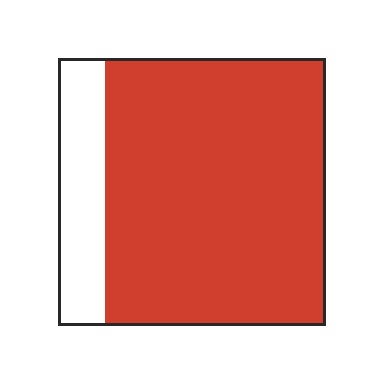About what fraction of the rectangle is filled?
About five sixths (5/6).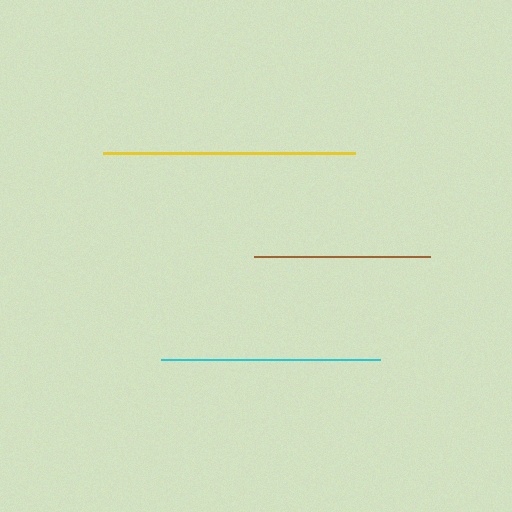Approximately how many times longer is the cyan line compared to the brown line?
The cyan line is approximately 1.2 times the length of the brown line.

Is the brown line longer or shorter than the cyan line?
The cyan line is longer than the brown line.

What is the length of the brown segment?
The brown segment is approximately 176 pixels long.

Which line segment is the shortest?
The brown line is the shortest at approximately 176 pixels.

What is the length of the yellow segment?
The yellow segment is approximately 252 pixels long.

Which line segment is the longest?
The yellow line is the longest at approximately 252 pixels.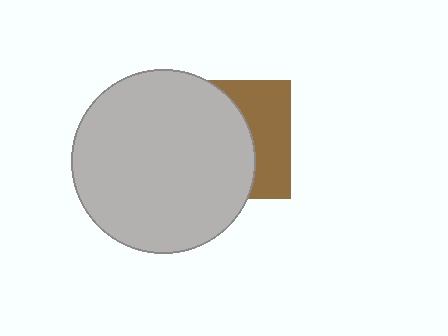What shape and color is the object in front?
The object in front is a light gray circle.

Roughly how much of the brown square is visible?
A small part of it is visible (roughly 38%).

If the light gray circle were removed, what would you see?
You would see the complete brown square.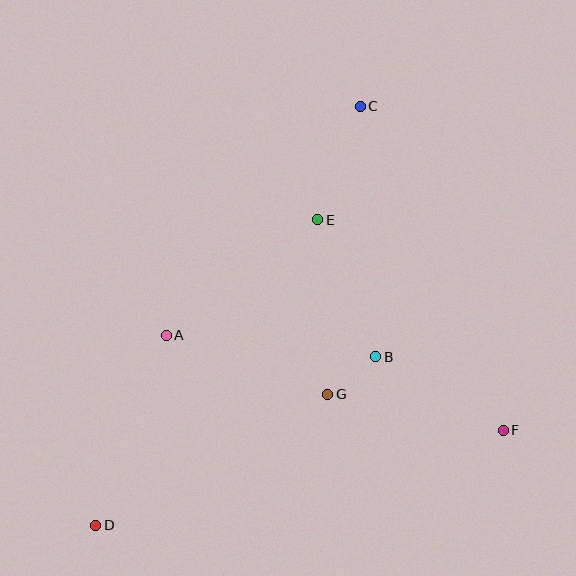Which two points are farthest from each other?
Points C and D are farthest from each other.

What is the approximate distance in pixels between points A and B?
The distance between A and B is approximately 211 pixels.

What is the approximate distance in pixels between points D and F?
The distance between D and F is approximately 418 pixels.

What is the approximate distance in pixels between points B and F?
The distance between B and F is approximately 147 pixels.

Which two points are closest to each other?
Points B and G are closest to each other.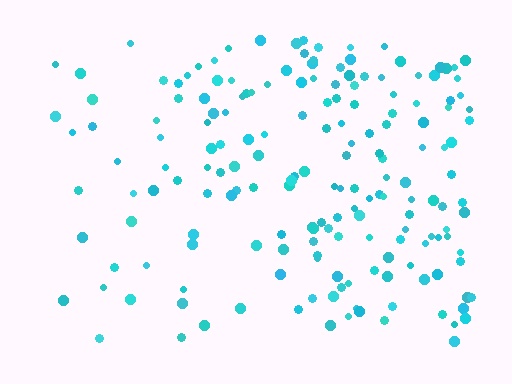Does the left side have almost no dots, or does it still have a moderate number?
Still a moderate number, just noticeably fewer than the right.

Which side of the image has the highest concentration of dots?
The right.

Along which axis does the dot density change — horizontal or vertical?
Horizontal.